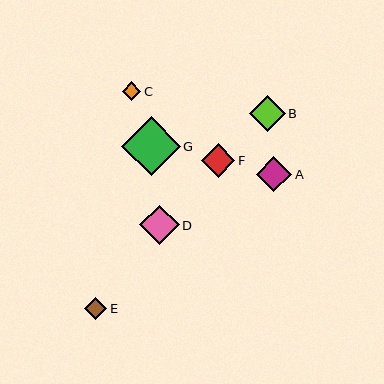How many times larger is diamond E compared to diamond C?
Diamond E is approximately 1.2 times the size of diamond C.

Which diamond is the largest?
Diamond G is the largest with a size of approximately 58 pixels.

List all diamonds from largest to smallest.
From largest to smallest: G, D, B, A, F, E, C.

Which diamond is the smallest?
Diamond C is the smallest with a size of approximately 19 pixels.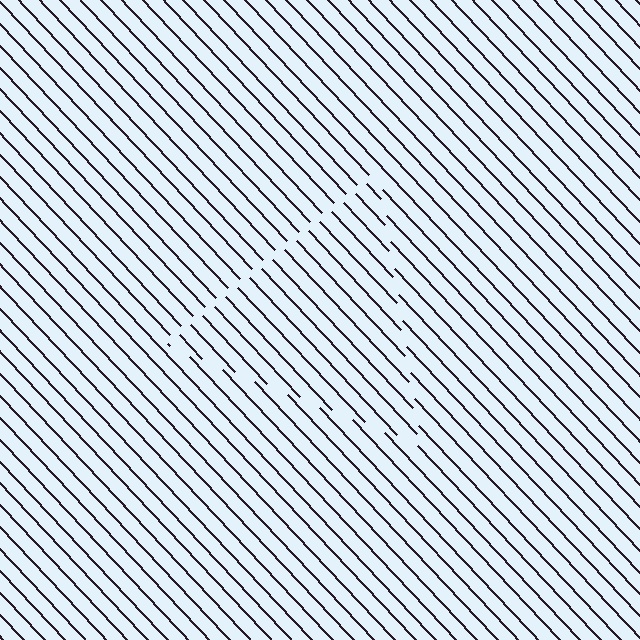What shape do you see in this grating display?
An illusory triangle. The interior of the shape contains the same grating, shifted by half a period — the contour is defined by the phase discontinuity where line-ends from the inner and outer gratings abut.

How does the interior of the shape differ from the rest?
The interior of the shape contains the same grating, shifted by half a period — the contour is defined by the phase discontinuity where line-ends from the inner and outer gratings abut.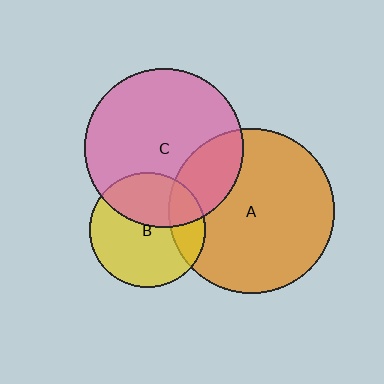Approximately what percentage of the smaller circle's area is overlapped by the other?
Approximately 25%.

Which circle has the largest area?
Circle A (orange).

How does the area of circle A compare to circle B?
Approximately 2.0 times.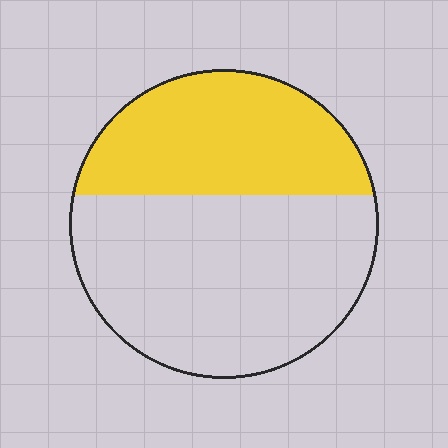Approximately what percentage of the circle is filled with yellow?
Approximately 40%.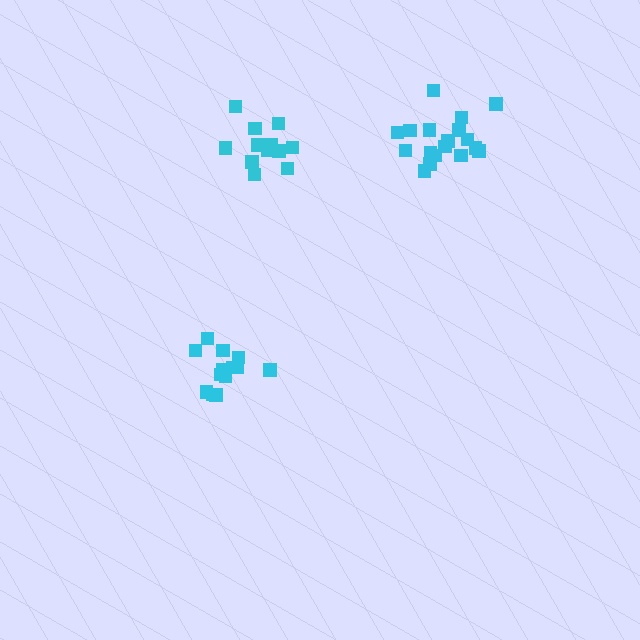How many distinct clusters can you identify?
There are 3 distinct clusters.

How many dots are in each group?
Group 1: 12 dots, Group 2: 13 dots, Group 3: 18 dots (43 total).